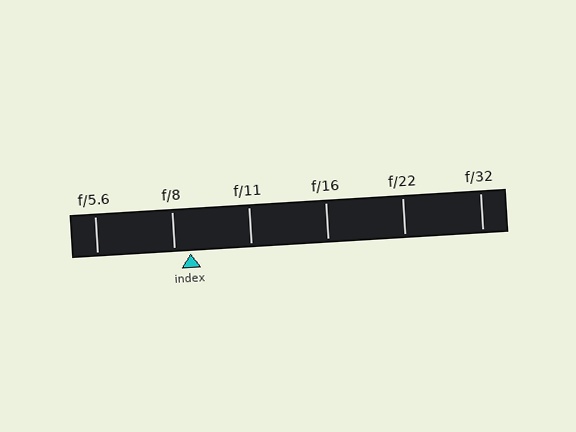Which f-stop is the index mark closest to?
The index mark is closest to f/8.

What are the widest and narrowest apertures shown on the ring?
The widest aperture shown is f/5.6 and the narrowest is f/32.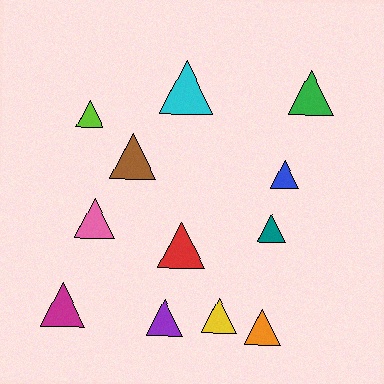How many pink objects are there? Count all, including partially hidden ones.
There is 1 pink object.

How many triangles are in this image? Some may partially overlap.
There are 12 triangles.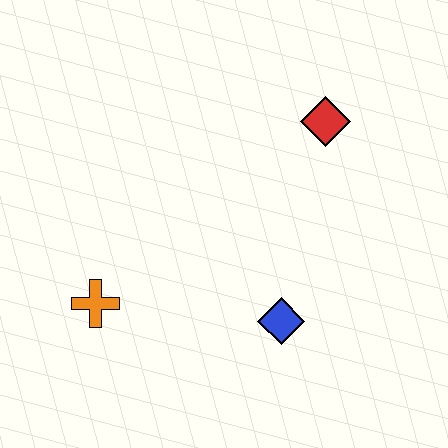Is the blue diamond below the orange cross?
Yes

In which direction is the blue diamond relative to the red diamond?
The blue diamond is below the red diamond.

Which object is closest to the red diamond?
The blue diamond is closest to the red diamond.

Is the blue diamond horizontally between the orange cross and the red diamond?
Yes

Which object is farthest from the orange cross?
The red diamond is farthest from the orange cross.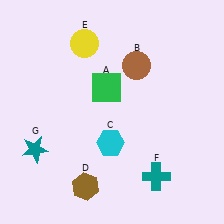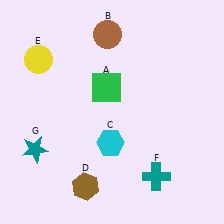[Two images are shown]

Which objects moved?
The objects that moved are: the brown circle (B), the yellow circle (E).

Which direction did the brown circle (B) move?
The brown circle (B) moved up.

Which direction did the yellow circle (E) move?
The yellow circle (E) moved left.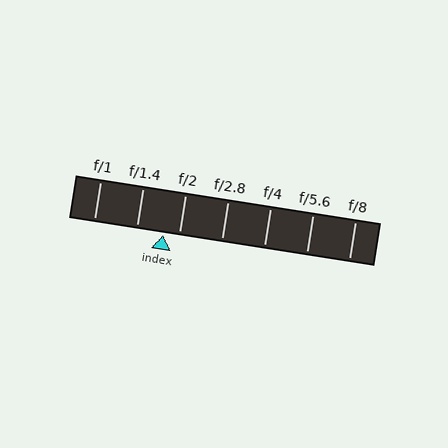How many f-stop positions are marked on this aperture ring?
There are 7 f-stop positions marked.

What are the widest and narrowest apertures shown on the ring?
The widest aperture shown is f/1 and the narrowest is f/8.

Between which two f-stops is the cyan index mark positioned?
The index mark is between f/1.4 and f/2.